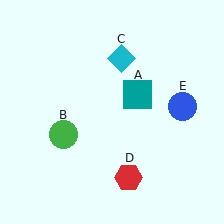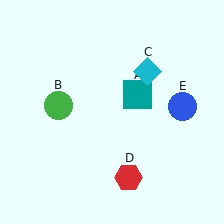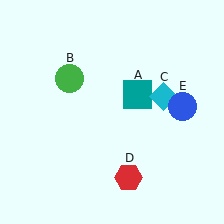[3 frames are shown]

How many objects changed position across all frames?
2 objects changed position: green circle (object B), cyan diamond (object C).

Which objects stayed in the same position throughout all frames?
Teal square (object A) and red hexagon (object D) and blue circle (object E) remained stationary.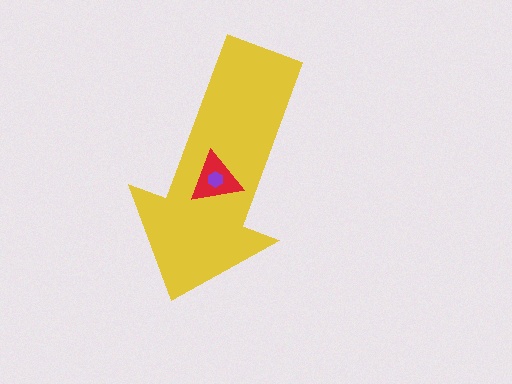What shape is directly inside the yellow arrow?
The red triangle.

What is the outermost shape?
The yellow arrow.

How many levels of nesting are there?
3.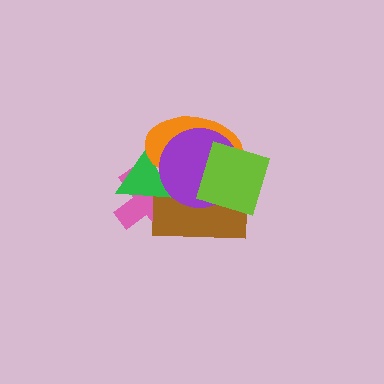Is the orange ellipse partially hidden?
Yes, it is partially covered by another shape.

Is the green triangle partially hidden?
Yes, it is partially covered by another shape.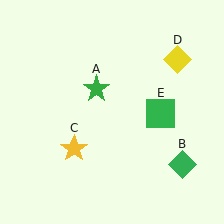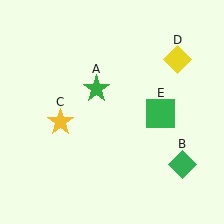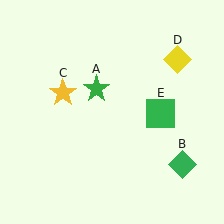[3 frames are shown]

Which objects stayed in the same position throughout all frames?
Green star (object A) and green diamond (object B) and yellow diamond (object D) and green square (object E) remained stationary.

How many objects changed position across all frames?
1 object changed position: yellow star (object C).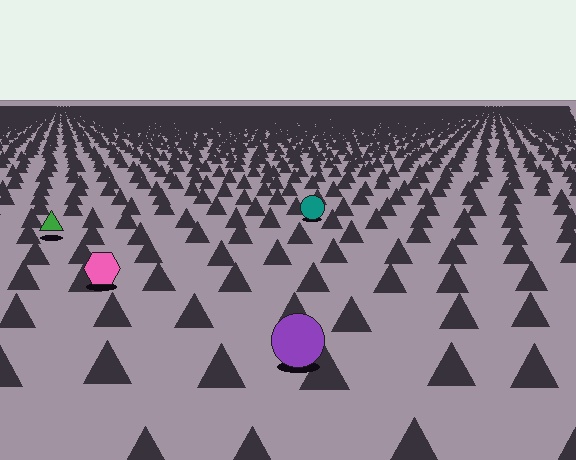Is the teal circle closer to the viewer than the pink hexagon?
No. The pink hexagon is closer — you can tell from the texture gradient: the ground texture is coarser near it.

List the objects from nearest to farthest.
From nearest to farthest: the purple circle, the pink hexagon, the green triangle, the teal circle.